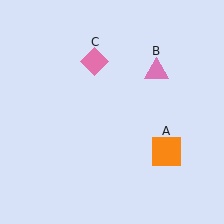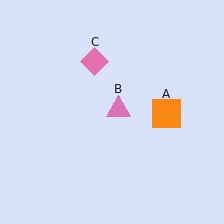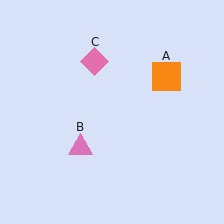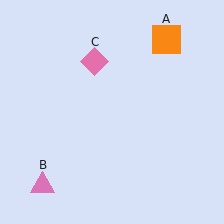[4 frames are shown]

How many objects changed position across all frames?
2 objects changed position: orange square (object A), pink triangle (object B).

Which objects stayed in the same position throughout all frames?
Pink diamond (object C) remained stationary.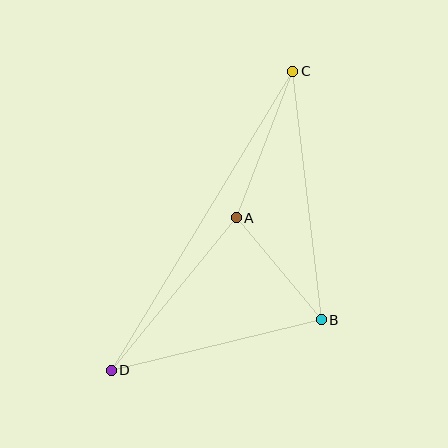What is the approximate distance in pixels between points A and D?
The distance between A and D is approximately 197 pixels.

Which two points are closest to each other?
Points A and B are closest to each other.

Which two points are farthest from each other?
Points C and D are farthest from each other.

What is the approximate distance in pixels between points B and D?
The distance between B and D is approximately 216 pixels.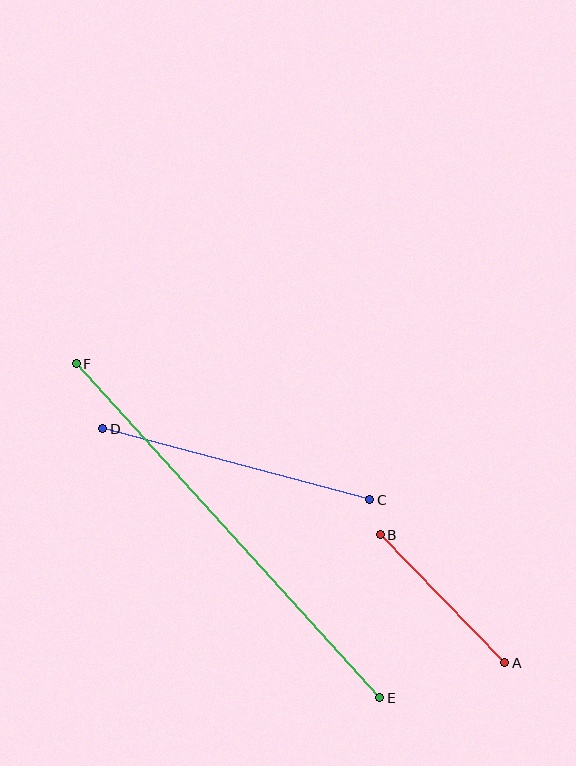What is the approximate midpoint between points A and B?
The midpoint is at approximately (443, 599) pixels.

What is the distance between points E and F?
The distance is approximately 451 pixels.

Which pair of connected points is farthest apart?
Points E and F are farthest apart.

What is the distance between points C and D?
The distance is approximately 276 pixels.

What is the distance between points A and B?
The distance is approximately 179 pixels.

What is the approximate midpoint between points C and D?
The midpoint is at approximately (236, 464) pixels.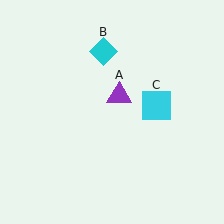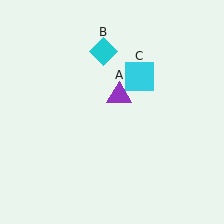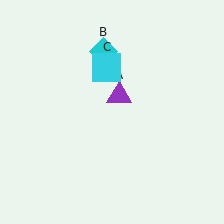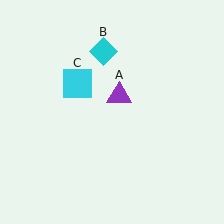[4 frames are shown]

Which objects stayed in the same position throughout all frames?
Purple triangle (object A) and cyan diamond (object B) remained stationary.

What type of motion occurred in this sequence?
The cyan square (object C) rotated counterclockwise around the center of the scene.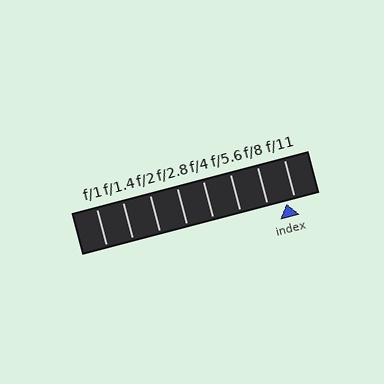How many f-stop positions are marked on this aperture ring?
There are 8 f-stop positions marked.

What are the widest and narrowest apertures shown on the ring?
The widest aperture shown is f/1 and the narrowest is f/11.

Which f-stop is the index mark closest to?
The index mark is closest to f/11.